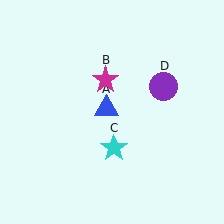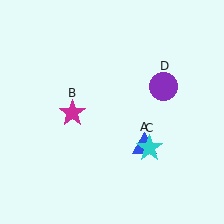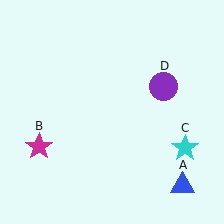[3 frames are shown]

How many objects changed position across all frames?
3 objects changed position: blue triangle (object A), magenta star (object B), cyan star (object C).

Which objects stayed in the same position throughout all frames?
Purple circle (object D) remained stationary.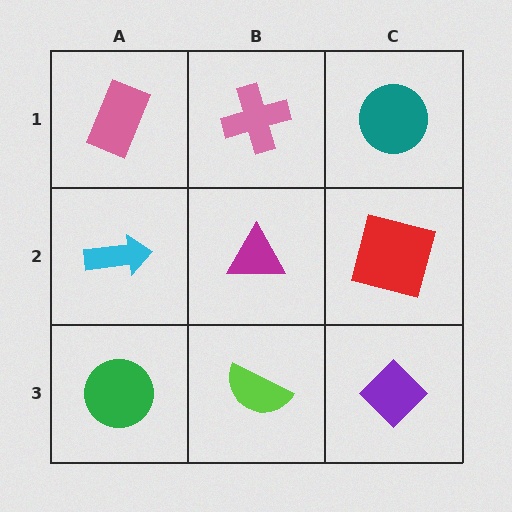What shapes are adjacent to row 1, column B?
A magenta triangle (row 2, column B), a pink rectangle (row 1, column A), a teal circle (row 1, column C).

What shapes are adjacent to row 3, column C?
A red square (row 2, column C), a lime semicircle (row 3, column B).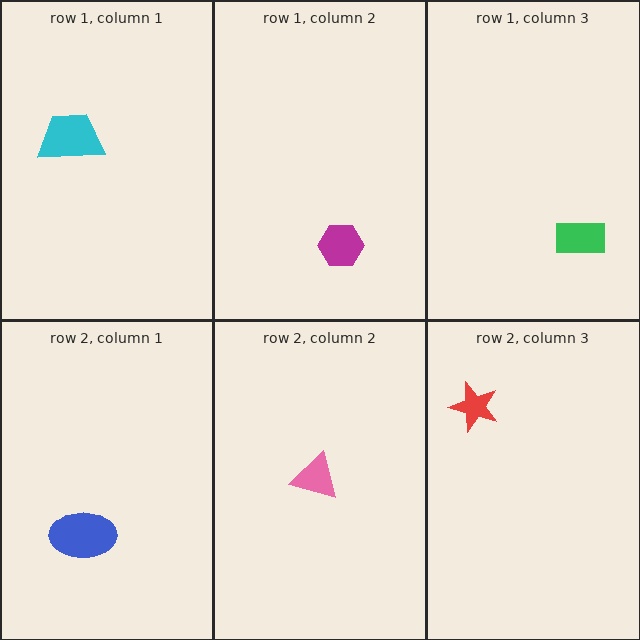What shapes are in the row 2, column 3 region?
The red star.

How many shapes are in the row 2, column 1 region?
1.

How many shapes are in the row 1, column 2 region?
1.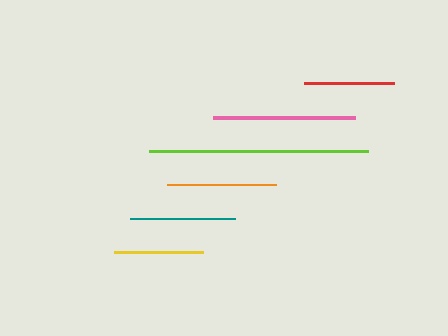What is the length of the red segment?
The red segment is approximately 90 pixels long.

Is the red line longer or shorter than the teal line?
The teal line is longer than the red line.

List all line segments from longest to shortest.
From longest to shortest: lime, pink, orange, teal, red, yellow.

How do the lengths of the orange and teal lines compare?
The orange and teal lines are approximately the same length.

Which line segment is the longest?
The lime line is the longest at approximately 219 pixels.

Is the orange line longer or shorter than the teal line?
The orange line is longer than the teal line.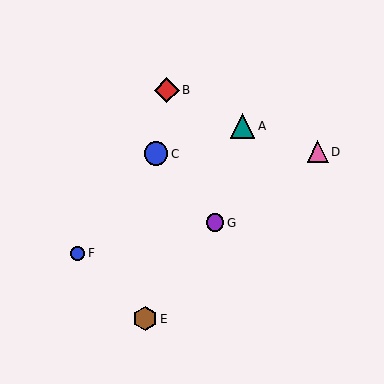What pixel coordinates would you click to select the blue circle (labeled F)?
Click at (77, 253) to select the blue circle F.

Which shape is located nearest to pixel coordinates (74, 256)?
The blue circle (labeled F) at (77, 253) is nearest to that location.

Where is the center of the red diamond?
The center of the red diamond is at (167, 90).